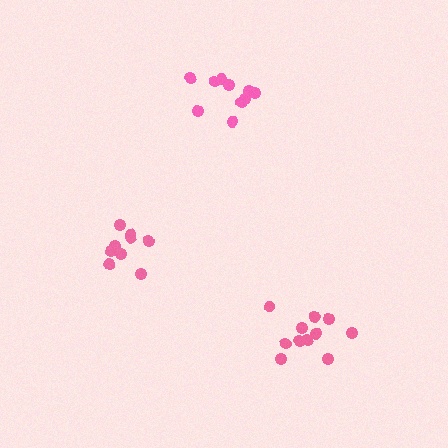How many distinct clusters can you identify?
There are 3 distinct clusters.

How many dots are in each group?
Group 1: 11 dots, Group 2: 10 dots, Group 3: 9 dots (30 total).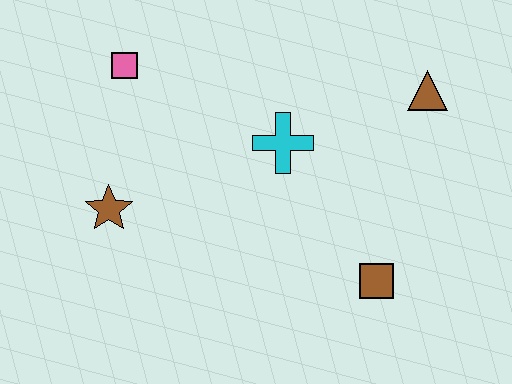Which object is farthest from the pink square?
The brown square is farthest from the pink square.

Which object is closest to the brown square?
The cyan cross is closest to the brown square.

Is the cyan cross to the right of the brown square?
No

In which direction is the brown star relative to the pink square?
The brown star is below the pink square.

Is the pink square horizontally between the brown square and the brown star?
Yes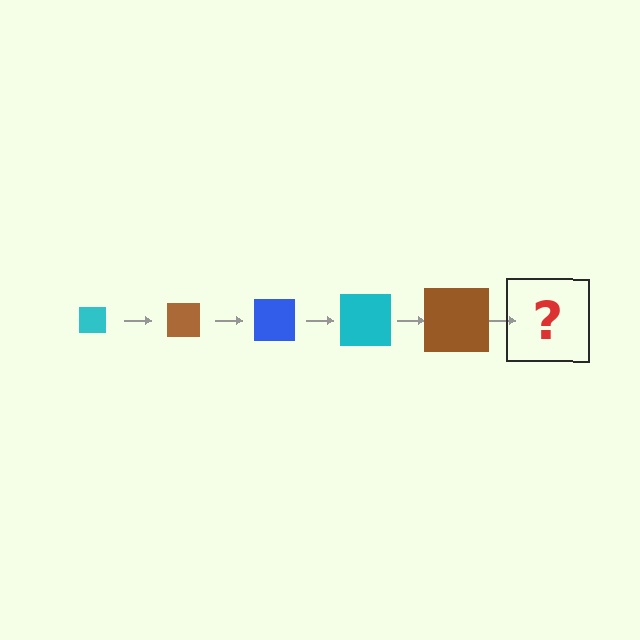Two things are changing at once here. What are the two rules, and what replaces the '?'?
The two rules are that the square grows larger each step and the color cycles through cyan, brown, and blue. The '?' should be a blue square, larger than the previous one.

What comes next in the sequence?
The next element should be a blue square, larger than the previous one.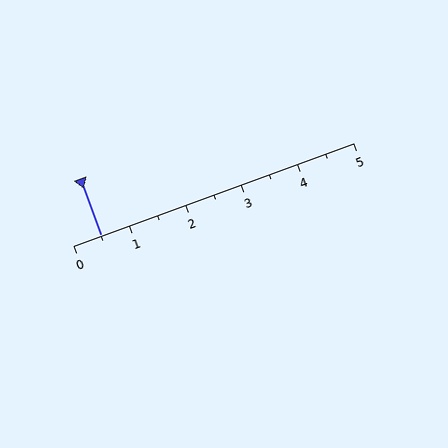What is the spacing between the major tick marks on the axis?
The major ticks are spaced 1 apart.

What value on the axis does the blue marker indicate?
The marker indicates approximately 0.5.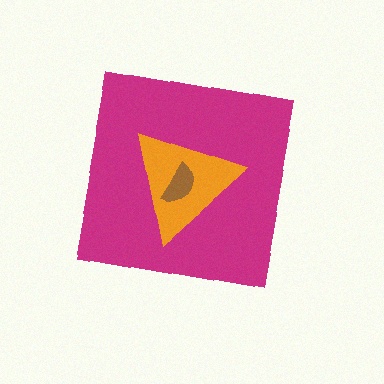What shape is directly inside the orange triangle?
The brown semicircle.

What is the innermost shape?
The brown semicircle.